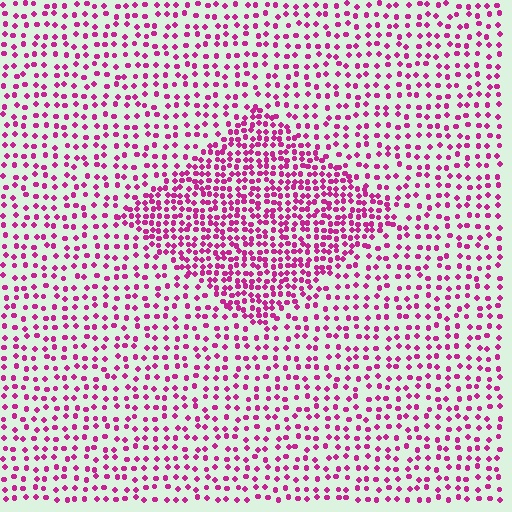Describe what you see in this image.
The image contains small magenta elements arranged at two different densities. A diamond-shaped region is visible where the elements are more densely packed than the surrounding area.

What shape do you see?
I see a diamond.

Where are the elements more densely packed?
The elements are more densely packed inside the diamond boundary.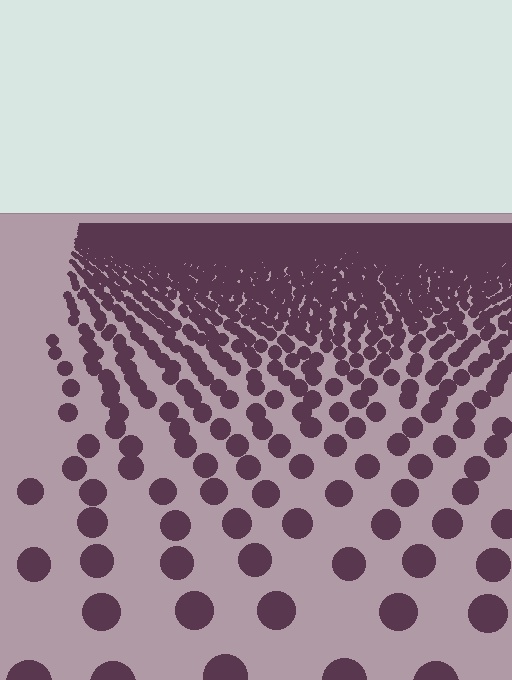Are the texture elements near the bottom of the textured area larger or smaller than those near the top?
Larger. Near the bottom, elements are closer to the viewer and appear at a bigger on-screen size.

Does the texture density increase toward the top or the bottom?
Density increases toward the top.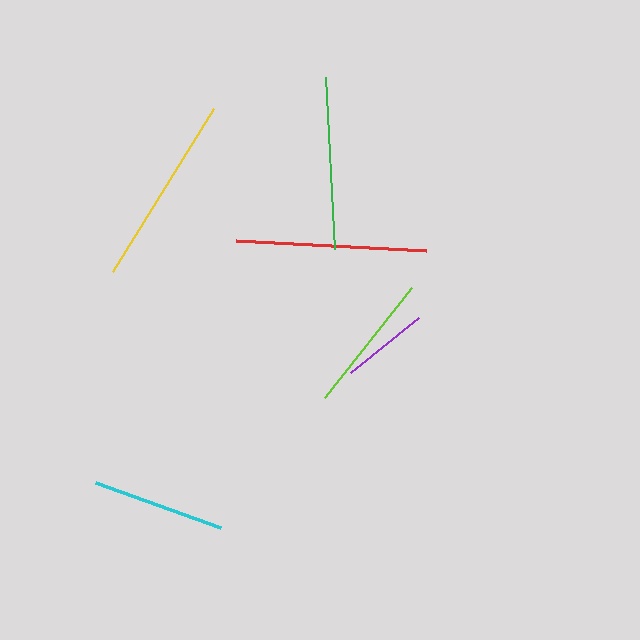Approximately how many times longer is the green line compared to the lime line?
The green line is approximately 1.2 times the length of the lime line.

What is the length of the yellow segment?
The yellow segment is approximately 192 pixels long.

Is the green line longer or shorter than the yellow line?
The yellow line is longer than the green line.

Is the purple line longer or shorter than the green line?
The green line is longer than the purple line.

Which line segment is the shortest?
The purple line is the shortest at approximately 87 pixels.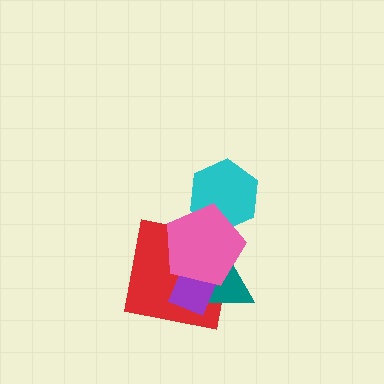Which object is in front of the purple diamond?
The pink pentagon is in front of the purple diamond.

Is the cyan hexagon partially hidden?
Yes, it is partially covered by another shape.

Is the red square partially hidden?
Yes, it is partially covered by another shape.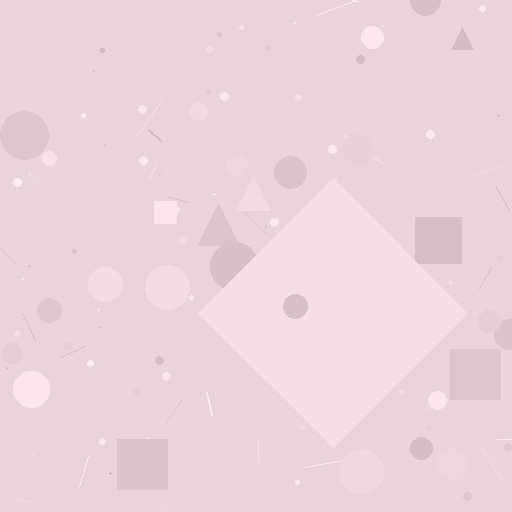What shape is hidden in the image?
A diamond is hidden in the image.